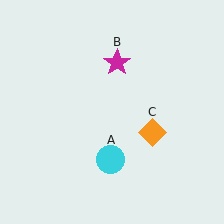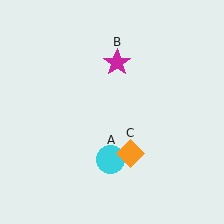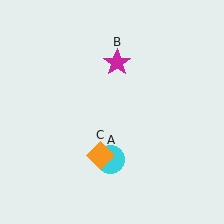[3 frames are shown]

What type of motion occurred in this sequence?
The orange diamond (object C) rotated clockwise around the center of the scene.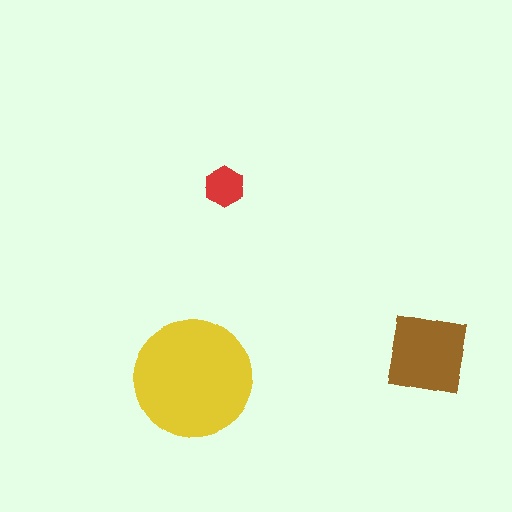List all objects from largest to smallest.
The yellow circle, the brown square, the red hexagon.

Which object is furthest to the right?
The brown square is rightmost.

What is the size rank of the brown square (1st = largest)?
2nd.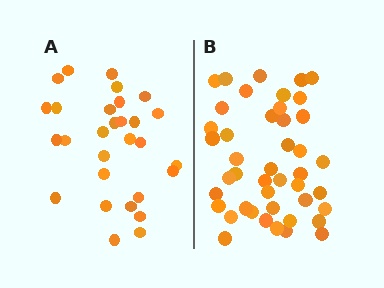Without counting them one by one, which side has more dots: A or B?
Region B (the right region) has more dots.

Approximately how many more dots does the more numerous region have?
Region B has approximately 15 more dots than region A.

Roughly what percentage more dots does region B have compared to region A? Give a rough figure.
About 50% more.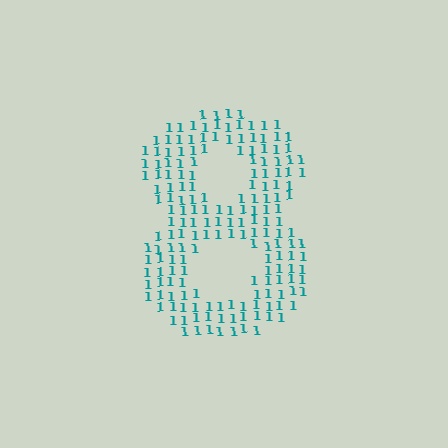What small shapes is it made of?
It is made of small digit 1's.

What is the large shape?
The large shape is the digit 8.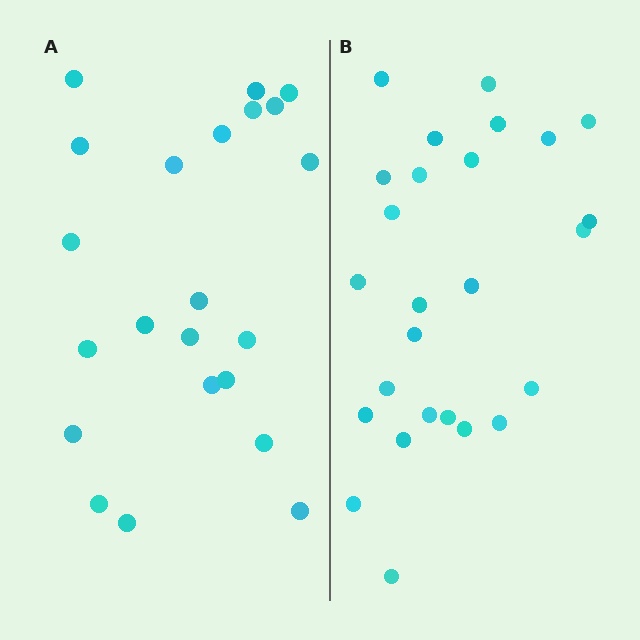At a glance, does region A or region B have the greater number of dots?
Region B (the right region) has more dots.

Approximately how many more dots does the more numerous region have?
Region B has about 4 more dots than region A.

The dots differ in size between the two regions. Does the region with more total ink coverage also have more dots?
No. Region A has more total ink coverage because its dots are larger, but region B actually contains more individual dots. Total area can be misleading — the number of items is what matters here.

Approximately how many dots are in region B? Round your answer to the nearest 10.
About 30 dots. (The exact count is 26, which rounds to 30.)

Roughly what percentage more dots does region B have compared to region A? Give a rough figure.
About 20% more.